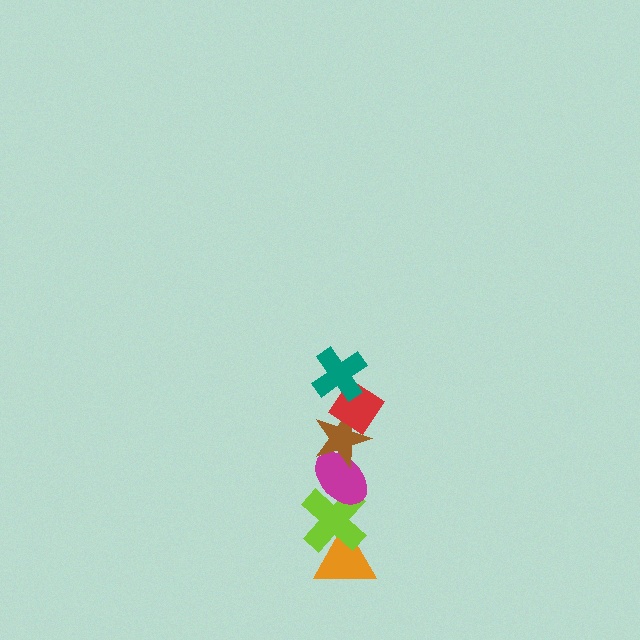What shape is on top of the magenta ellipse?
The brown star is on top of the magenta ellipse.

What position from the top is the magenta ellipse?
The magenta ellipse is 4th from the top.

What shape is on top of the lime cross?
The magenta ellipse is on top of the lime cross.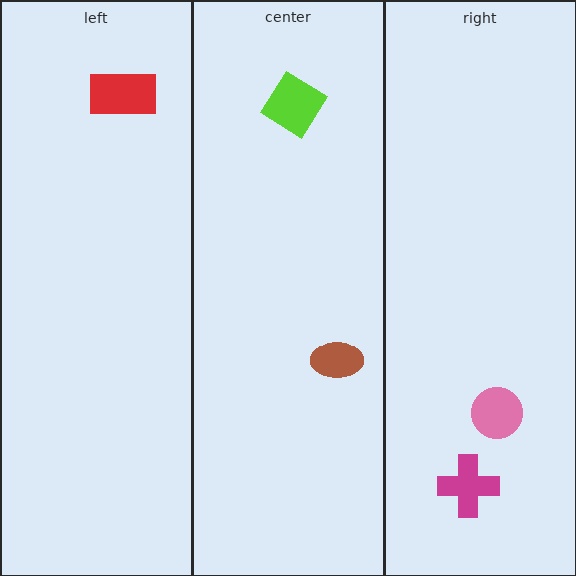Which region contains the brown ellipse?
The center region.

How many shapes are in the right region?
2.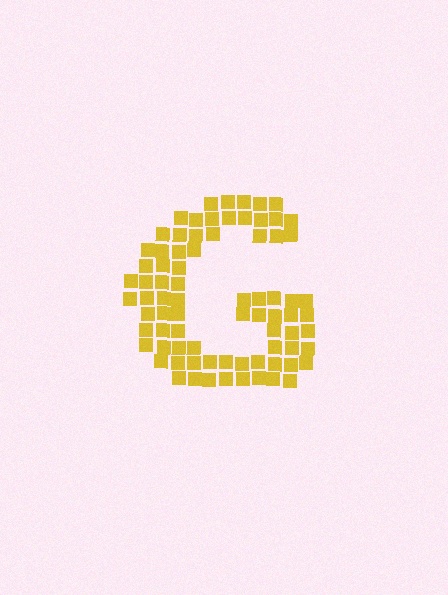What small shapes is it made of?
It is made of small squares.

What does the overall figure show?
The overall figure shows the letter G.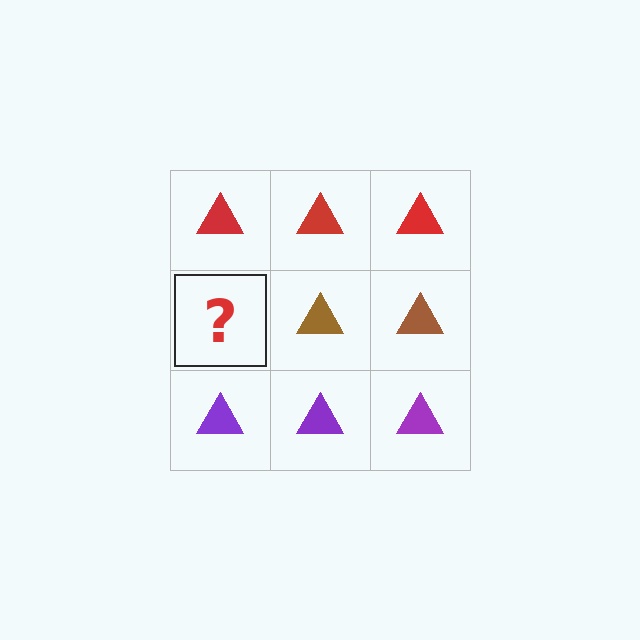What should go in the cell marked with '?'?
The missing cell should contain a brown triangle.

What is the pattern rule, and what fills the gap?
The rule is that each row has a consistent color. The gap should be filled with a brown triangle.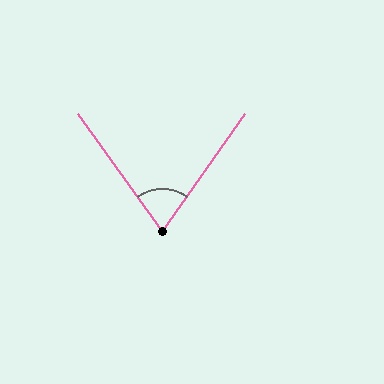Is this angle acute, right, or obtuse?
It is acute.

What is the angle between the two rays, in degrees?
Approximately 71 degrees.